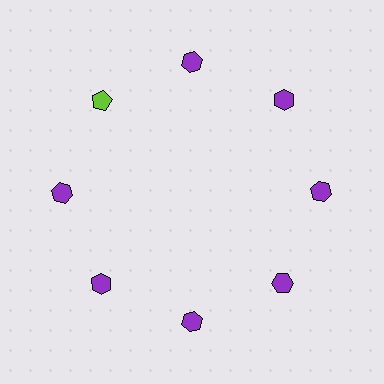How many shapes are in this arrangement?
There are 8 shapes arranged in a ring pattern.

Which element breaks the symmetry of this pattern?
The lime pentagon at roughly the 10 o'clock position breaks the symmetry. All other shapes are purple hexagons.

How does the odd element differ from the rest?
It differs in both color (lime instead of purple) and shape (pentagon instead of hexagon).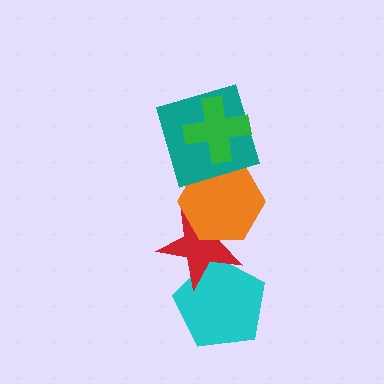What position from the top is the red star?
The red star is 4th from the top.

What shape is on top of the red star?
The orange hexagon is on top of the red star.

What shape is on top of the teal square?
The green cross is on top of the teal square.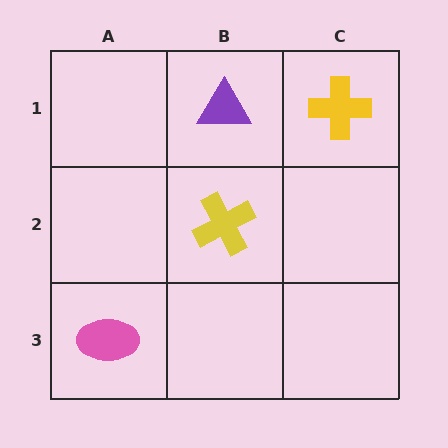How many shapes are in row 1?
2 shapes.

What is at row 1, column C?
A yellow cross.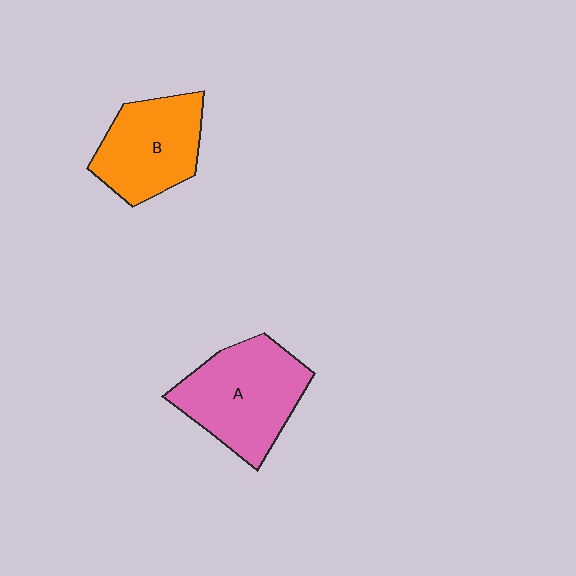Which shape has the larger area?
Shape A (pink).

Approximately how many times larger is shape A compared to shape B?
Approximately 1.2 times.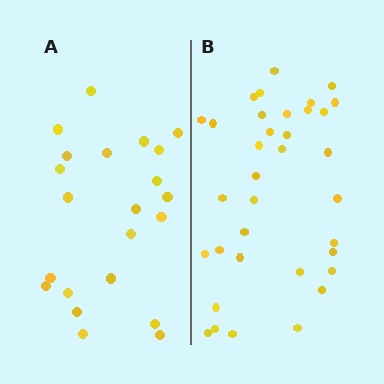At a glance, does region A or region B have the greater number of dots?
Region B (the right region) has more dots.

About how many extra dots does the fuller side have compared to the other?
Region B has approximately 15 more dots than region A.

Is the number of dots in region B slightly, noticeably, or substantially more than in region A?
Region B has substantially more. The ratio is roughly 1.6 to 1.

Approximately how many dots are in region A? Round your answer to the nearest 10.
About 20 dots. (The exact count is 22, which rounds to 20.)